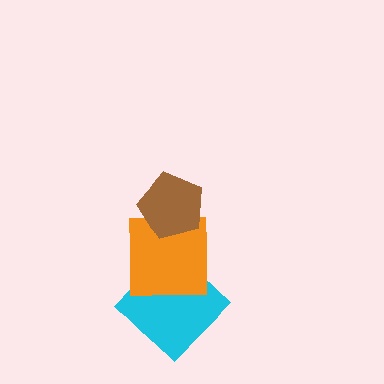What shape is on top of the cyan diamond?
The orange square is on top of the cyan diamond.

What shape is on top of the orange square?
The brown pentagon is on top of the orange square.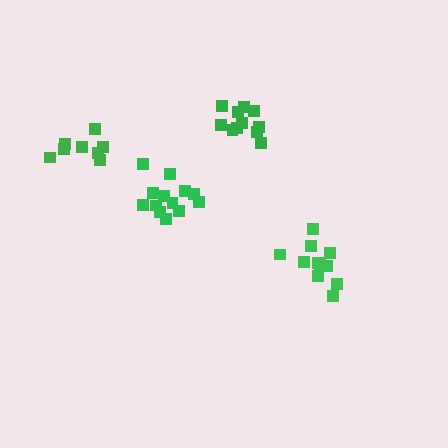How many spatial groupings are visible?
There are 4 spatial groupings.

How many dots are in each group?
Group 1: 12 dots, Group 2: 13 dots, Group 3: 11 dots, Group 4: 8 dots (44 total).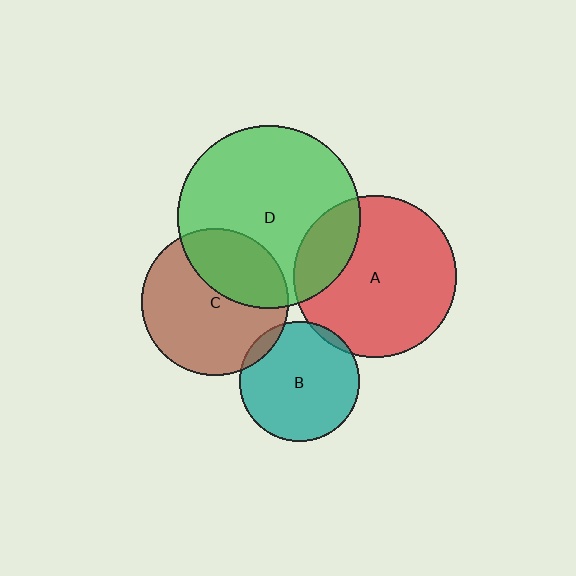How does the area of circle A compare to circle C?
Approximately 1.2 times.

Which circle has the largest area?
Circle D (green).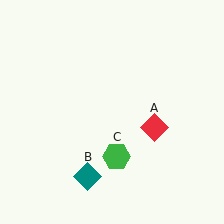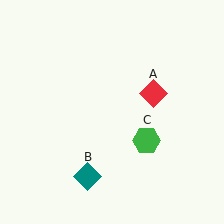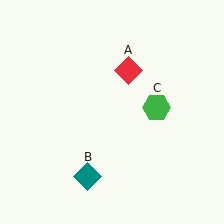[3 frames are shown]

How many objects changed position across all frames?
2 objects changed position: red diamond (object A), green hexagon (object C).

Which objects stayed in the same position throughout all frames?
Teal diamond (object B) remained stationary.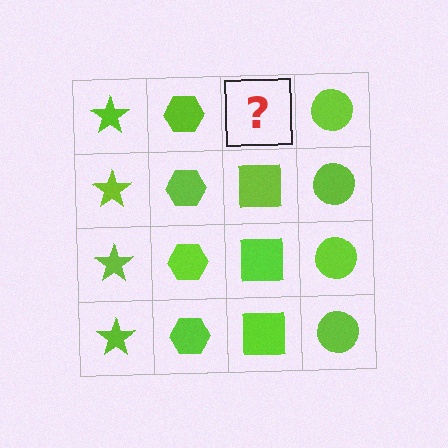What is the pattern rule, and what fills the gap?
The rule is that each column has a consistent shape. The gap should be filled with a lime square.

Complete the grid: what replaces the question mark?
The question mark should be replaced with a lime square.